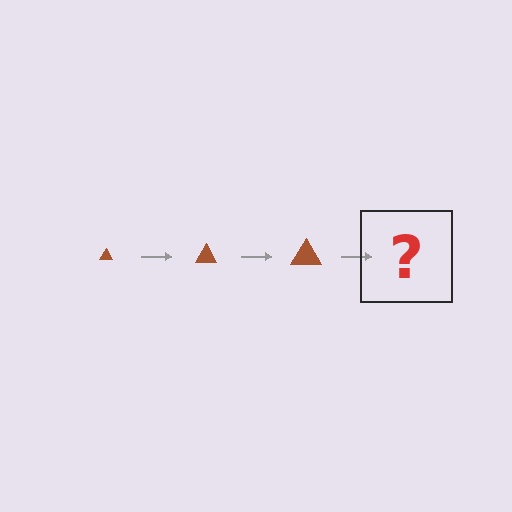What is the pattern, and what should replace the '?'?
The pattern is that the triangle gets progressively larger each step. The '?' should be a brown triangle, larger than the previous one.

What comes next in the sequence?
The next element should be a brown triangle, larger than the previous one.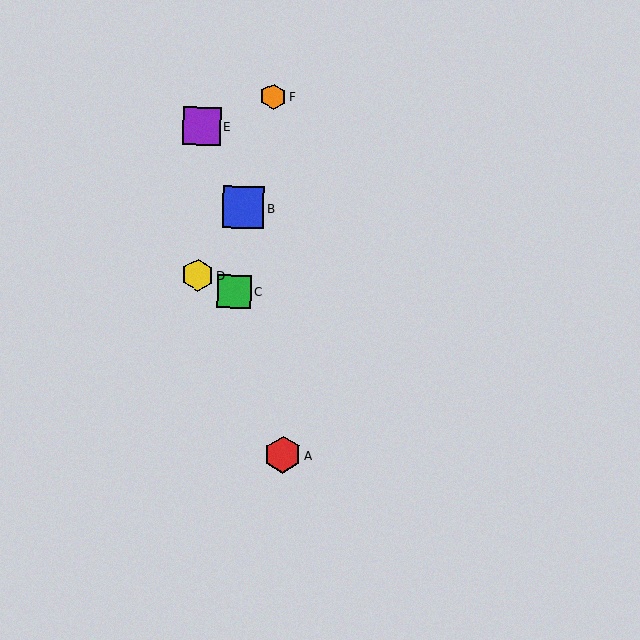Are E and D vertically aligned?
Yes, both are at x≈202.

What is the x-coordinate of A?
Object A is at x≈283.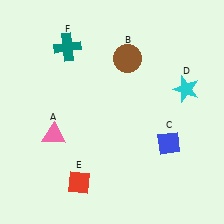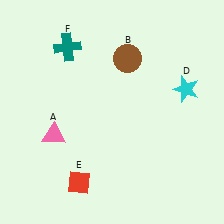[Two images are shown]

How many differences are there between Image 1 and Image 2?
There is 1 difference between the two images.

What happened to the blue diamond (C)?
The blue diamond (C) was removed in Image 2. It was in the bottom-right area of Image 1.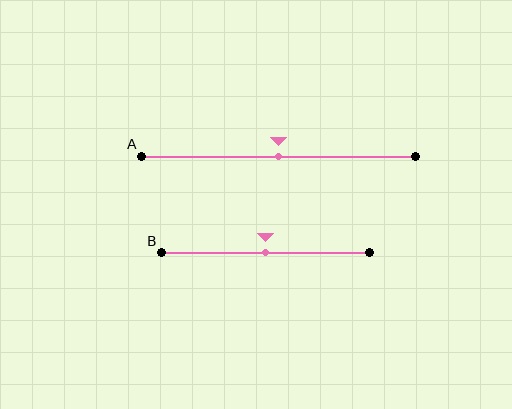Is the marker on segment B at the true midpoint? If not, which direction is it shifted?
Yes, the marker on segment B is at the true midpoint.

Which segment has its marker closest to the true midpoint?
Segment A has its marker closest to the true midpoint.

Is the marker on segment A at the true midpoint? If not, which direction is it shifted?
Yes, the marker on segment A is at the true midpoint.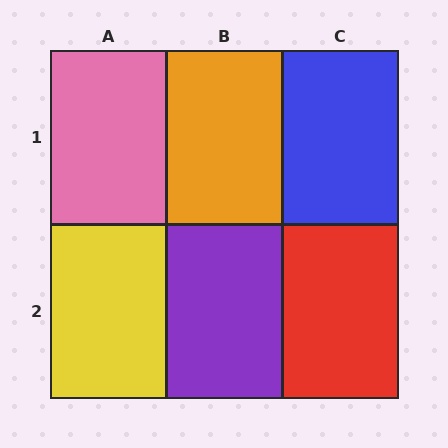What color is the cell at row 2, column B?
Purple.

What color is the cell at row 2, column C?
Red.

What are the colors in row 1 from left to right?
Pink, orange, blue.